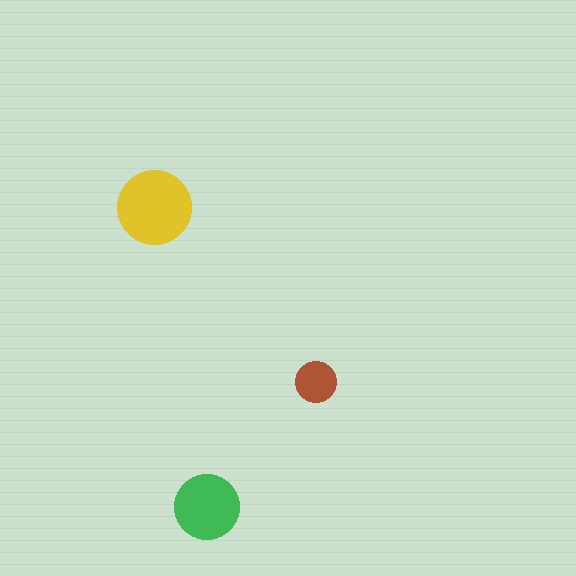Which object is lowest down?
The green circle is bottommost.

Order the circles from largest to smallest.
the yellow one, the green one, the brown one.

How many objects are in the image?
There are 3 objects in the image.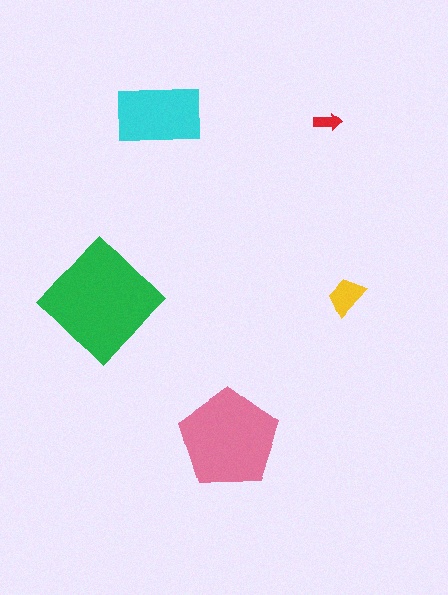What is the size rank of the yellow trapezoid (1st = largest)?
4th.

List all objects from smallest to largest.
The red arrow, the yellow trapezoid, the cyan rectangle, the pink pentagon, the green diamond.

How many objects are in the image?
There are 5 objects in the image.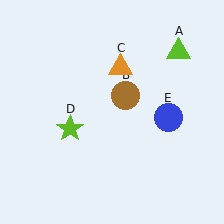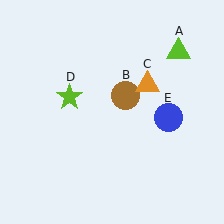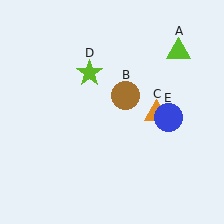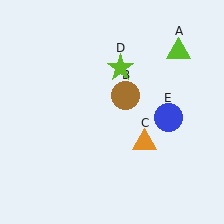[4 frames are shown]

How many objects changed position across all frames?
2 objects changed position: orange triangle (object C), lime star (object D).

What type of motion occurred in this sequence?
The orange triangle (object C), lime star (object D) rotated clockwise around the center of the scene.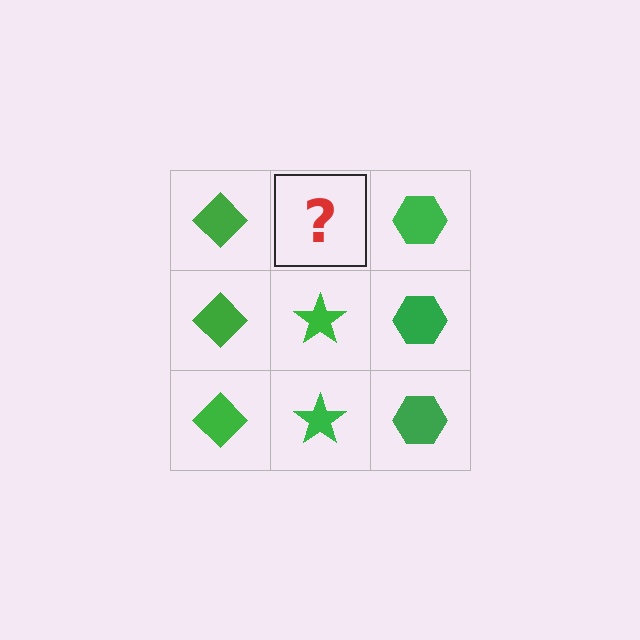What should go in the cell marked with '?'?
The missing cell should contain a green star.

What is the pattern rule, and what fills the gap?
The rule is that each column has a consistent shape. The gap should be filled with a green star.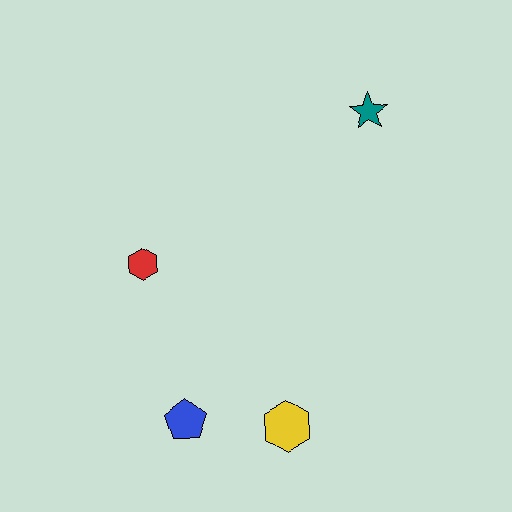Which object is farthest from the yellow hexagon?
The teal star is farthest from the yellow hexagon.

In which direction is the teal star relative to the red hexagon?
The teal star is to the right of the red hexagon.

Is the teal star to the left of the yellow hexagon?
No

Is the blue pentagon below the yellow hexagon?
No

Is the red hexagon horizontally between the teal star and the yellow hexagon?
No